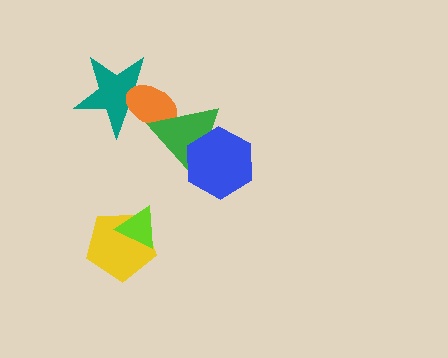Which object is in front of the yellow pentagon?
The lime triangle is in front of the yellow pentagon.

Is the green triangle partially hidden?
Yes, it is partially covered by another shape.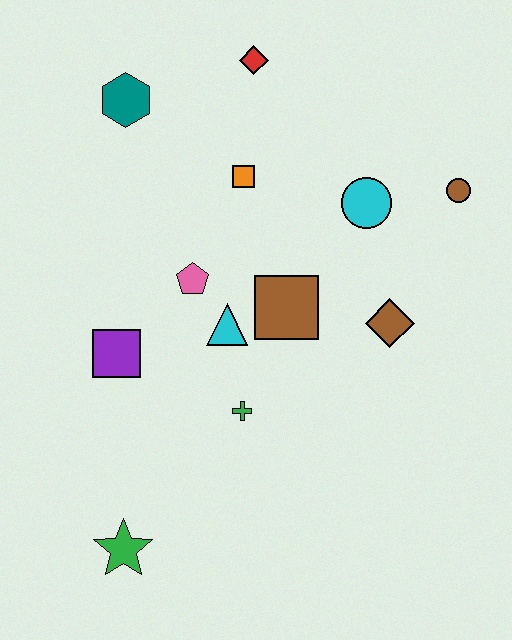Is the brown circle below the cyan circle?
No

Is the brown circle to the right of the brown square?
Yes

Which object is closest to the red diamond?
The orange square is closest to the red diamond.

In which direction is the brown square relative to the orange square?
The brown square is below the orange square.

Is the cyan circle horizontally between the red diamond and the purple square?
No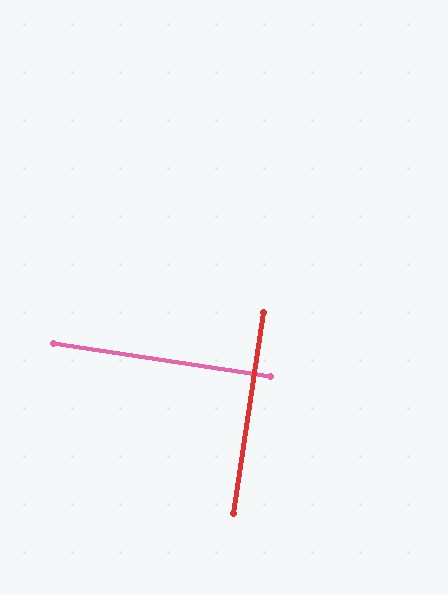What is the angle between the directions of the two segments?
Approximately 90 degrees.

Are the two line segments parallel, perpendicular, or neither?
Perpendicular — they meet at approximately 90°.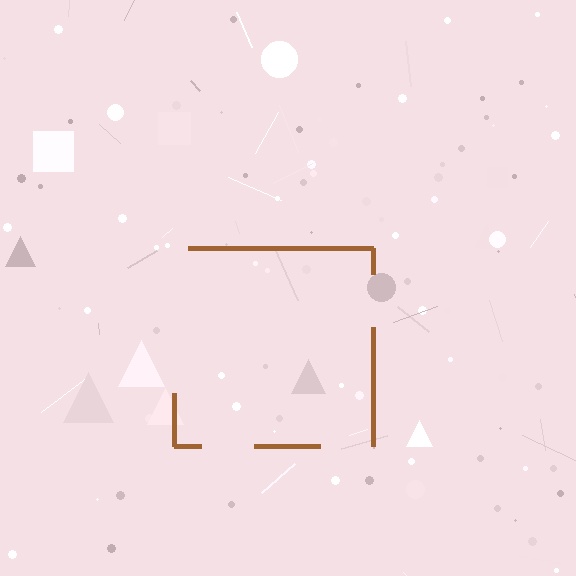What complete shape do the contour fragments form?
The contour fragments form a square.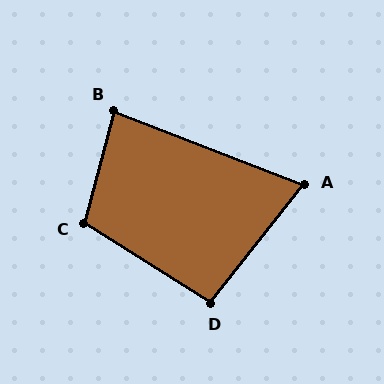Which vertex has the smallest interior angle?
A, at approximately 73 degrees.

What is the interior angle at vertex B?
Approximately 84 degrees (acute).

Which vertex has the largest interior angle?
C, at approximately 107 degrees.